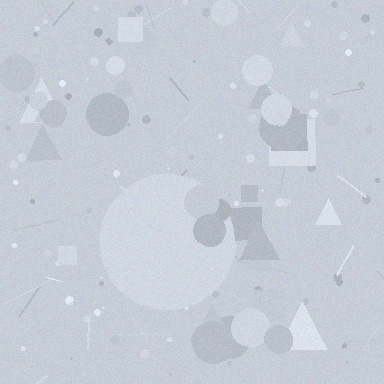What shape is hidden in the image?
A circle is hidden in the image.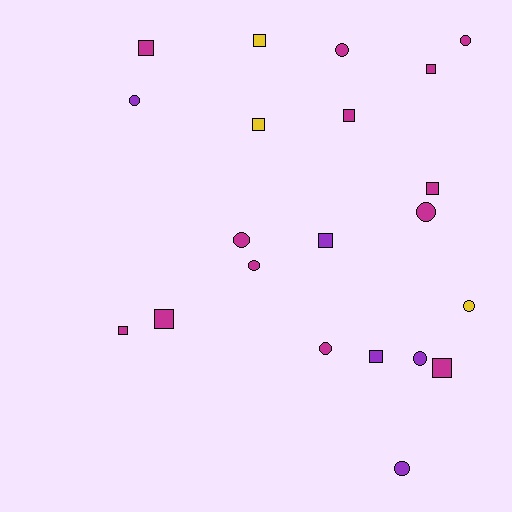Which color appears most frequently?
Magenta, with 13 objects.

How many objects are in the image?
There are 21 objects.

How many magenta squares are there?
There are 7 magenta squares.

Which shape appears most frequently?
Square, with 11 objects.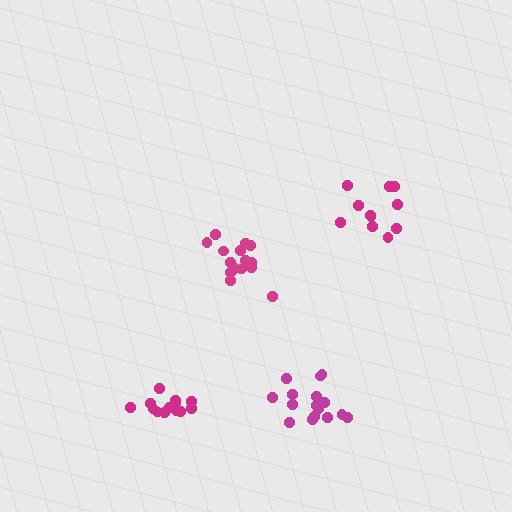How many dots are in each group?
Group 1: 13 dots, Group 2: 15 dots, Group 3: 11 dots, Group 4: 17 dots (56 total).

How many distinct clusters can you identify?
There are 4 distinct clusters.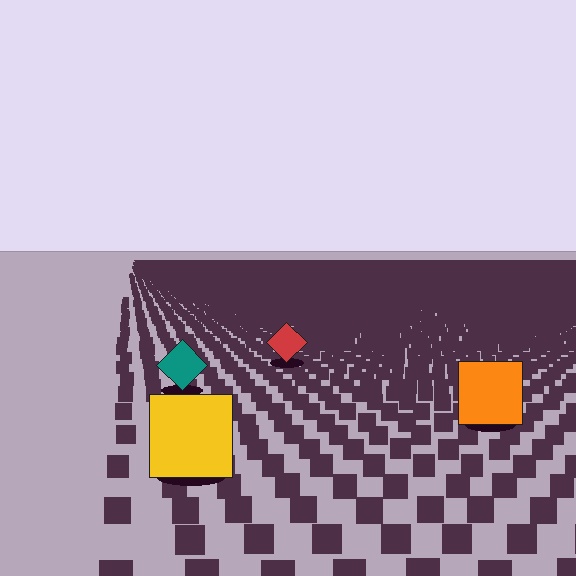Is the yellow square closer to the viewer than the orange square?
Yes. The yellow square is closer — you can tell from the texture gradient: the ground texture is coarser near it.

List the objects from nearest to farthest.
From nearest to farthest: the yellow square, the orange square, the teal diamond, the red diamond.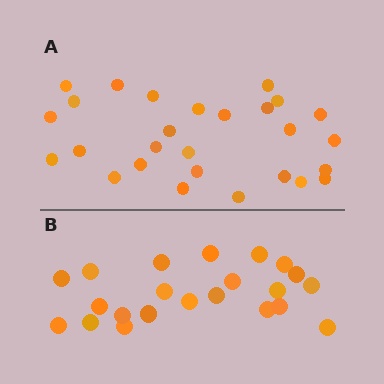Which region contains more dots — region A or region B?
Region A (the top region) has more dots.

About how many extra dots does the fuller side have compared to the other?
Region A has about 5 more dots than region B.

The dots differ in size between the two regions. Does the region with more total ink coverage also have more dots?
No. Region B has more total ink coverage because its dots are larger, but region A actually contains more individual dots. Total area can be misleading — the number of items is what matters here.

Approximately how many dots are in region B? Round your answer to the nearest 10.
About 20 dots. (The exact count is 22, which rounds to 20.)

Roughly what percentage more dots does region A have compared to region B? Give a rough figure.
About 25% more.